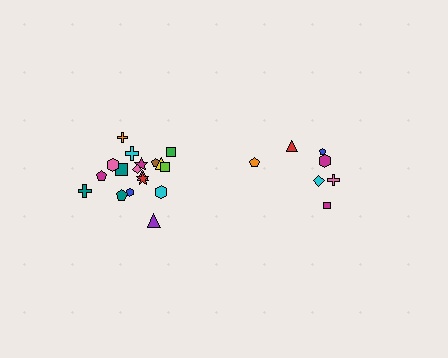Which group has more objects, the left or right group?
The left group.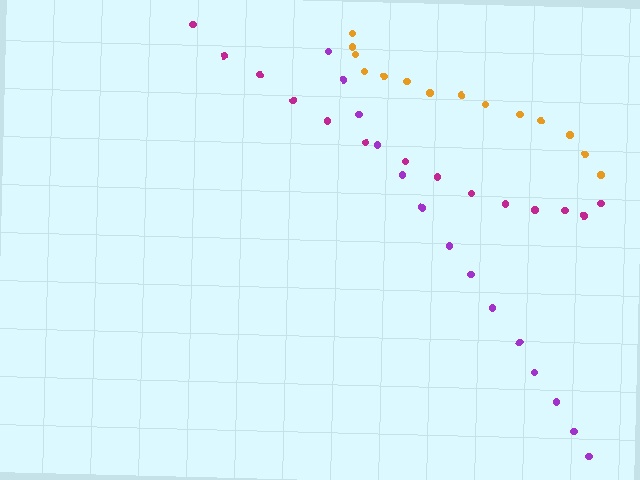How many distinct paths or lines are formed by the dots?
There are 3 distinct paths.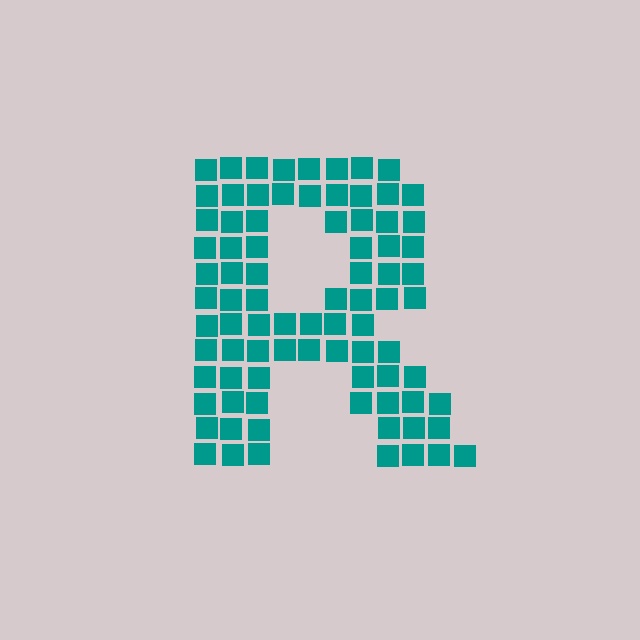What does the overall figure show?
The overall figure shows the letter R.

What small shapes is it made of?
It is made of small squares.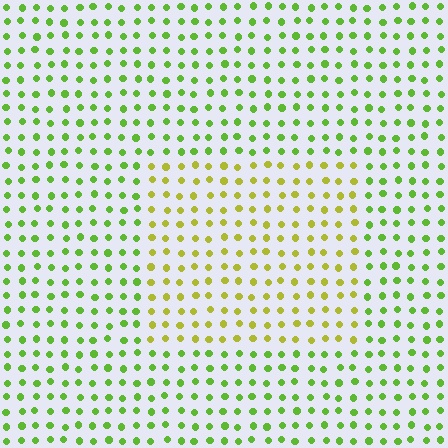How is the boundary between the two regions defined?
The boundary is defined purely by a slight shift in hue (about 35 degrees). Spacing, size, and orientation are identical on both sides.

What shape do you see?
I see a rectangle.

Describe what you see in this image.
The image is filled with small lime elements in a uniform arrangement. A rectangle-shaped region is visible where the elements are tinted to a slightly different hue, forming a subtle color boundary.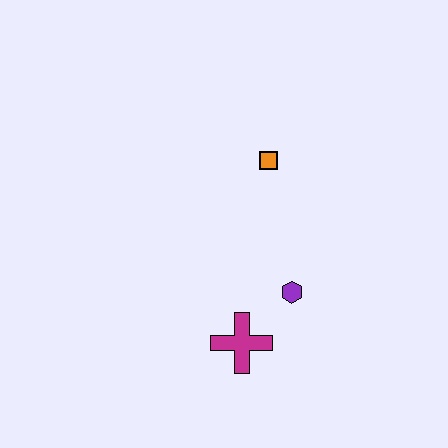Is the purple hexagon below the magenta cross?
No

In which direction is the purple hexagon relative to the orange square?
The purple hexagon is below the orange square.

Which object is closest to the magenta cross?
The purple hexagon is closest to the magenta cross.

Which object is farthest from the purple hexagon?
The orange square is farthest from the purple hexagon.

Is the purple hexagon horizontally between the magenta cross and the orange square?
No